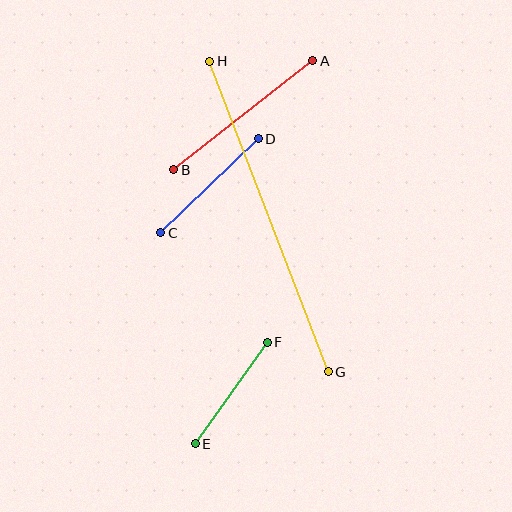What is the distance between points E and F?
The distance is approximately 124 pixels.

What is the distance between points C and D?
The distance is approximately 135 pixels.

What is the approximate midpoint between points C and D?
The midpoint is at approximately (209, 186) pixels.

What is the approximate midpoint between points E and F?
The midpoint is at approximately (231, 393) pixels.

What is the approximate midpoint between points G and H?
The midpoint is at approximately (269, 216) pixels.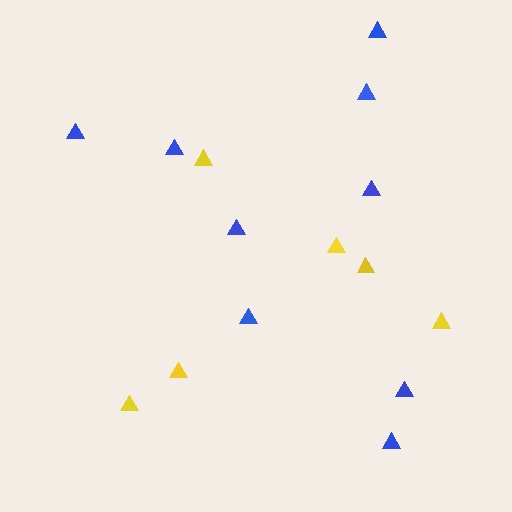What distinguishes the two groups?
There are 2 groups: one group of yellow triangles (6) and one group of blue triangles (9).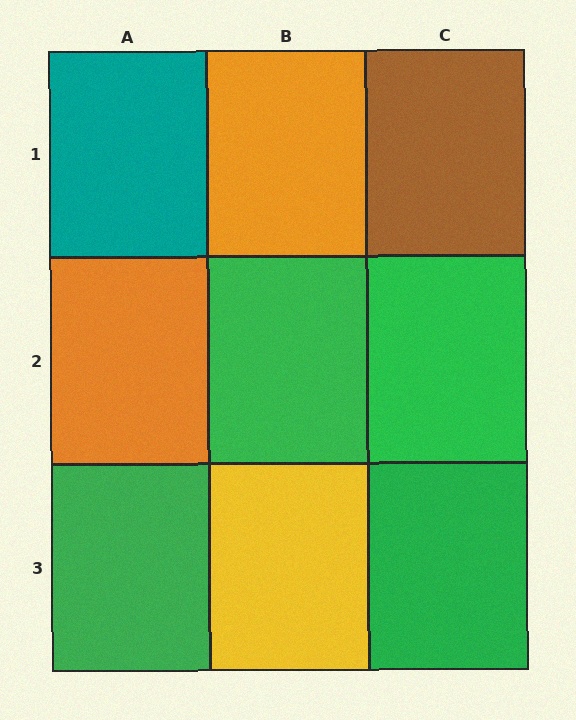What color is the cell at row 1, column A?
Teal.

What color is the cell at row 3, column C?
Green.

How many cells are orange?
2 cells are orange.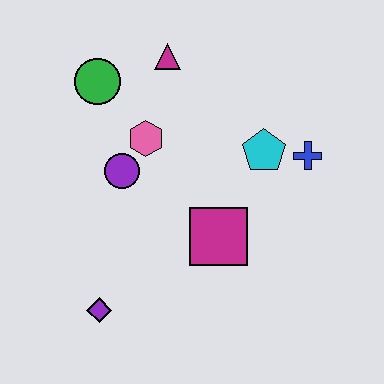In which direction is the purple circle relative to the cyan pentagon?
The purple circle is to the left of the cyan pentagon.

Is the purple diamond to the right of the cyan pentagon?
No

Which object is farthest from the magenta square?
The green circle is farthest from the magenta square.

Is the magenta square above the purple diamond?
Yes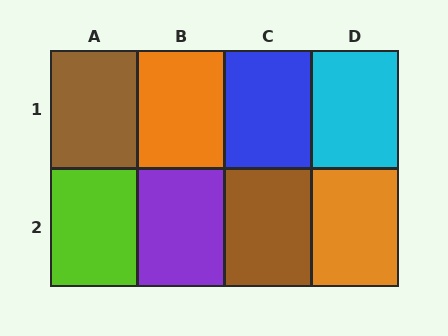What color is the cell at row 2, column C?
Brown.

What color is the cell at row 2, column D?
Orange.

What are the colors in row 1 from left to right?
Brown, orange, blue, cyan.